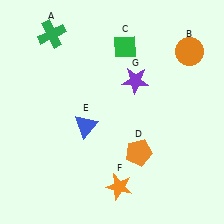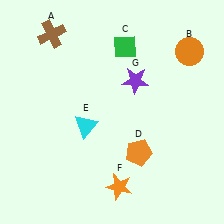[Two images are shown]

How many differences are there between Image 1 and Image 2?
There are 2 differences between the two images.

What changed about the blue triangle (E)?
In Image 1, E is blue. In Image 2, it changed to cyan.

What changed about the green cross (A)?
In Image 1, A is green. In Image 2, it changed to brown.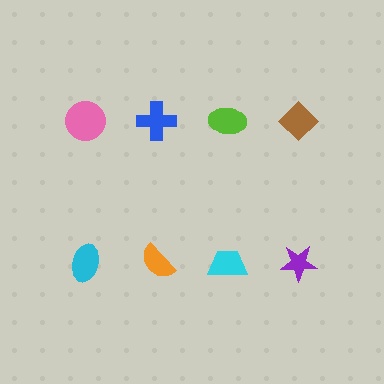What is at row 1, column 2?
A blue cross.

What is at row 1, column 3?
A lime ellipse.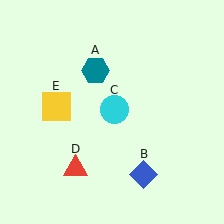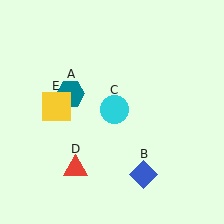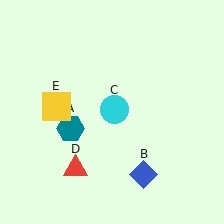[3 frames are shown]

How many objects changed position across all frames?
1 object changed position: teal hexagon (object A).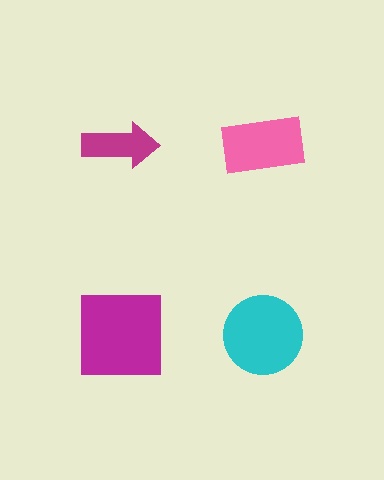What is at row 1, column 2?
A pink rectangle.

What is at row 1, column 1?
A magenta arrow.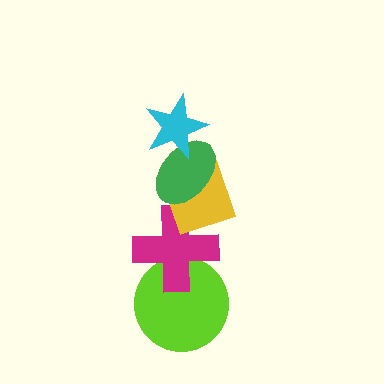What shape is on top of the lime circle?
The magenta cross is on top of the lime circle.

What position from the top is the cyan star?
The cyan star is 1st from the top.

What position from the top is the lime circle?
The lime circle is 5th from the top.